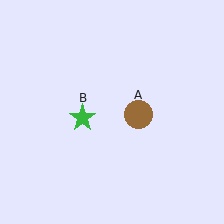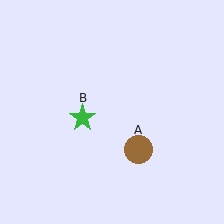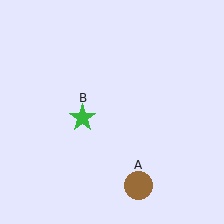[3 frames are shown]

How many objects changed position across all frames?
1 object changed position: brown circle (object A).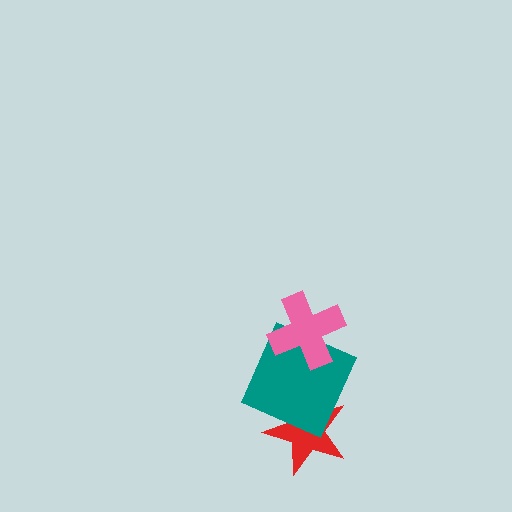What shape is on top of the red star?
The teal square is on top of the red star.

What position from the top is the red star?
The red star is 3rd from the top.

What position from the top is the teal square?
The teal square is 2nd from the top.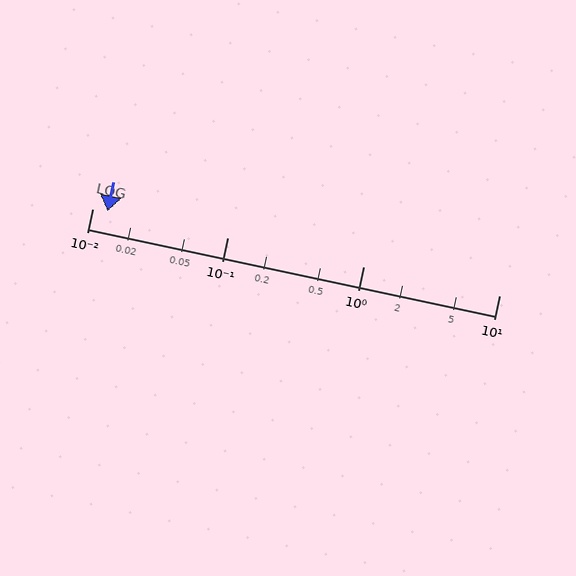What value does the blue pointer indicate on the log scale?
The pointer indicates approximately 0.013.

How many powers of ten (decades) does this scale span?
The scale spans 3 decades, from 0.01 to 10.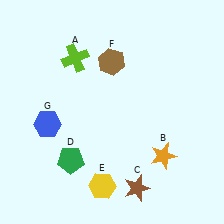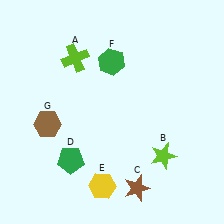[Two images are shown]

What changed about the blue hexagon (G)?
In Image 1, G is blue. In Image 2, it changed to brown.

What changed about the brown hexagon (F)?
In Image 1, F is brown. In Image 2, it changed to green.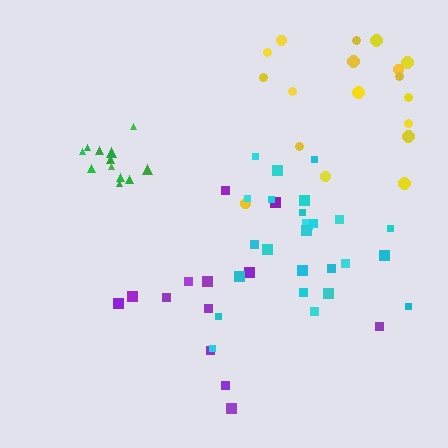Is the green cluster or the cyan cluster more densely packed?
Green.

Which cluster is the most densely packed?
Green.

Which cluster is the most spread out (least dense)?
Yellow.